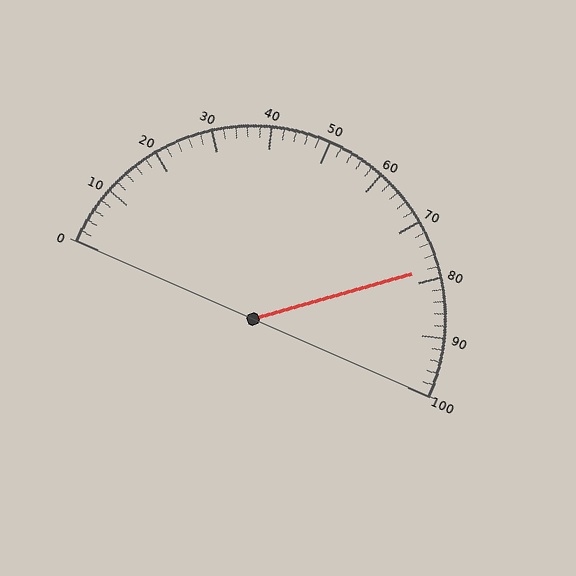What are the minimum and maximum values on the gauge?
The gauge ranges from 0 to 100.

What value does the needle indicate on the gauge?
The needle indicates approximately 78.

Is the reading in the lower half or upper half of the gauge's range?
The reading is in the upper half of the range (0 to 100).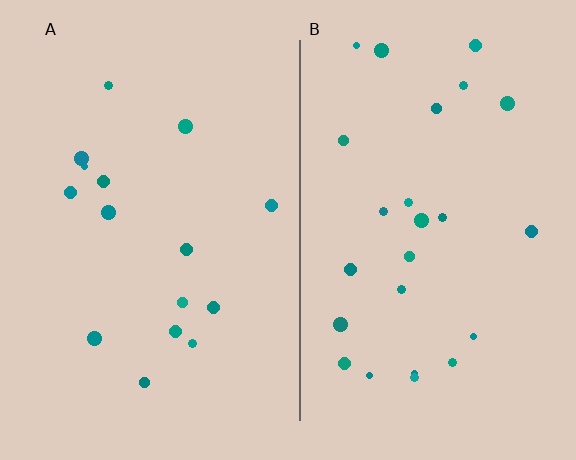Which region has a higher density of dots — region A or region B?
B (the right).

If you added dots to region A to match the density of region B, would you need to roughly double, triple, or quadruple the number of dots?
Approximately double.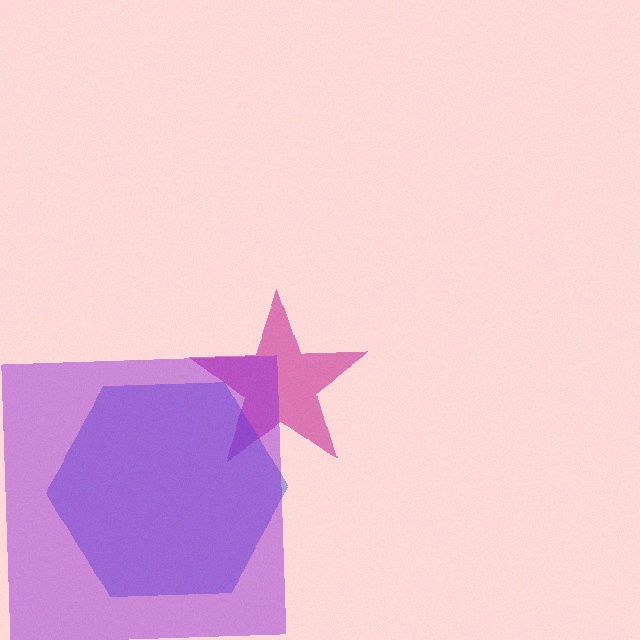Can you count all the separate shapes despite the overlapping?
Yes, there are 3 separate shapes.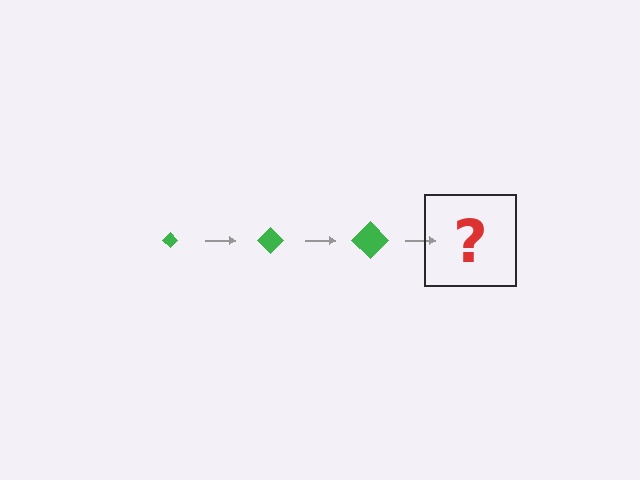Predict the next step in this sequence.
The next step is a green diamond, larger than the previous one.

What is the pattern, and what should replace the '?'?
The pattern is that the diamond gets progressively larger each step. The '?' should be a green diamond, larger than the previous one.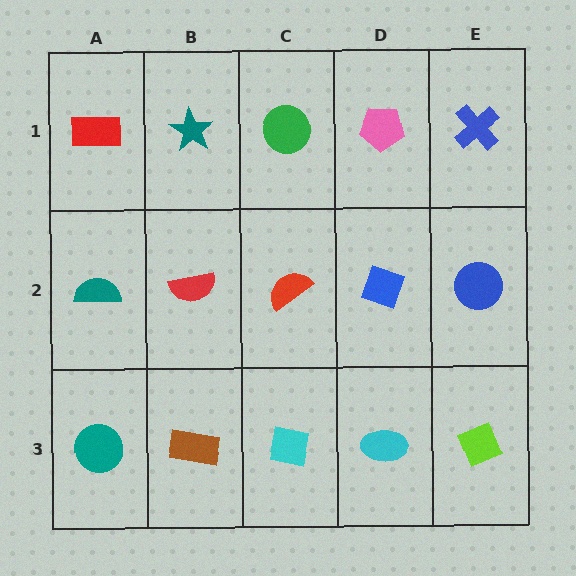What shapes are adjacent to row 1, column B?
A red semicircle (row 2, column B), a red rectangle (row 1, column A), a green circle (row 1, column C).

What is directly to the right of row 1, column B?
A green circle.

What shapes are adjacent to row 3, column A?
A teal semicircle (row 2, column A), a brown rectangle (row 3, column B).